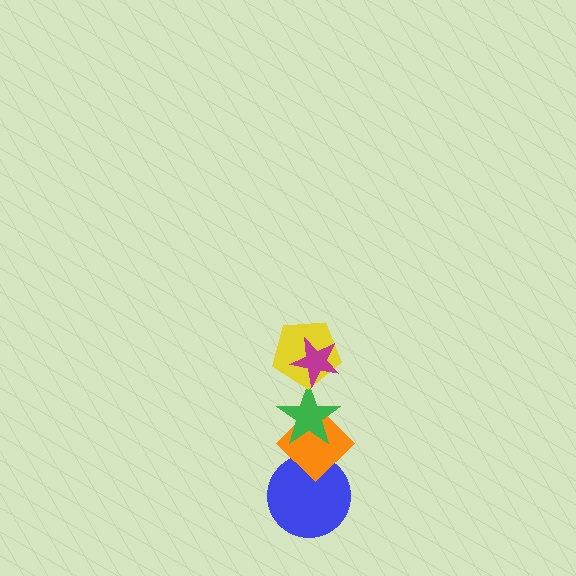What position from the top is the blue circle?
The blue circle is 5th from the top.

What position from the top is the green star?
The green star is 3rd from the top.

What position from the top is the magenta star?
The magenta star is 1st from the top.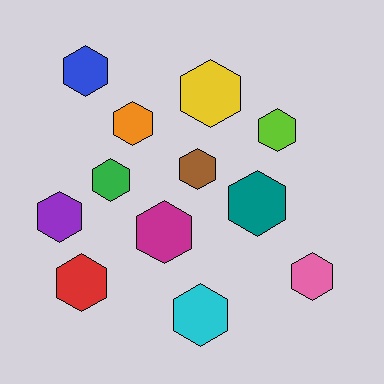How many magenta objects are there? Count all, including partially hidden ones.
There is 1 magenta object.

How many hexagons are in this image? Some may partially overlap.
There are 12 hexagons.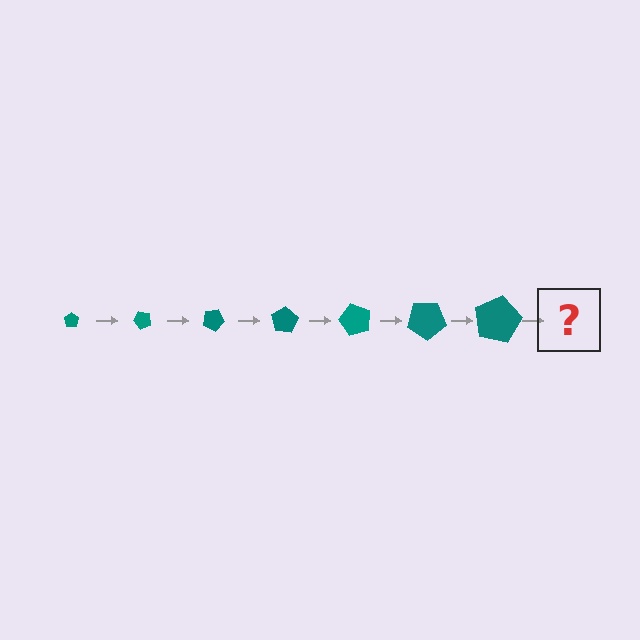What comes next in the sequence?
The next element should be a pentagon, larger than the previous one and rotated 350 degrees from the start.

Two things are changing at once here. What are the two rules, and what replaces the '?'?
The two rules are that the pentagon grows larger each step and it rotates 50 degrees each step. The '?' should be a pentagon, larger than the previous one and rotated 350 degrees from the start.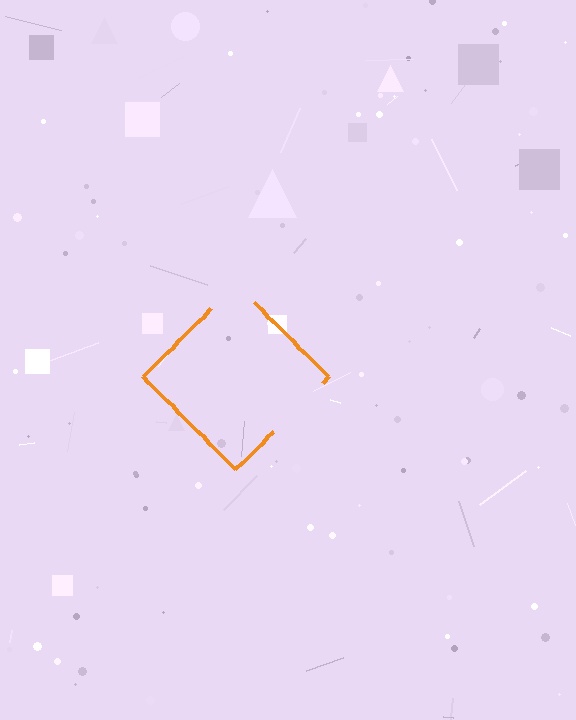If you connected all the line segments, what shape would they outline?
They would outline a diamond.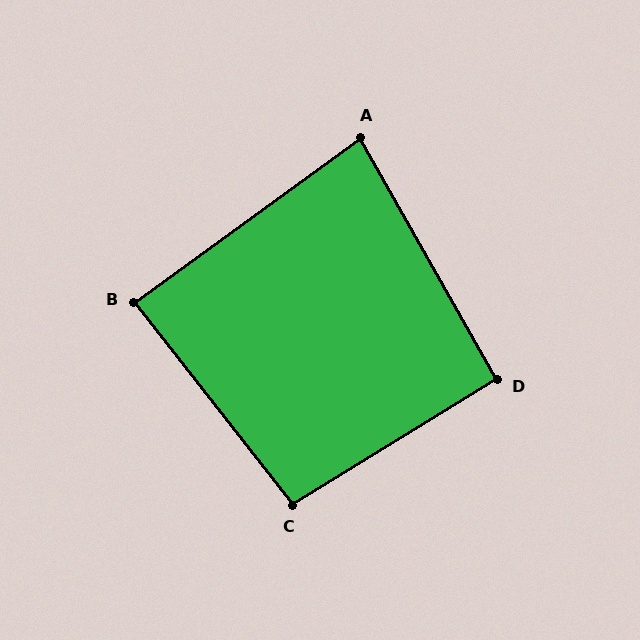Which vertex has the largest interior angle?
C, at approximately 97 degrees.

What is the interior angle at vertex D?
Approximately 92 degrees (approximately right).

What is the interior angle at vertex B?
Approximately 88 degrees (approximately right).